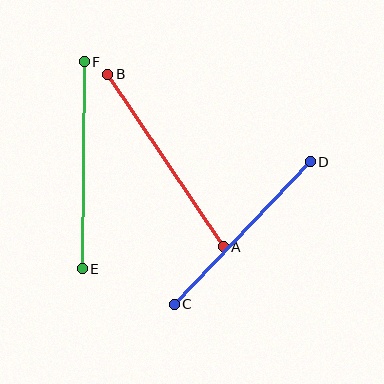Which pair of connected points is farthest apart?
Points A and B are farthest apart.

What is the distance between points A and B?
The distance is approximately 208 pixels.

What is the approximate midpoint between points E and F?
The midpoint is at approximately (83, 165) pixels.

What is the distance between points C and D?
The distance is approximately 197 pixels.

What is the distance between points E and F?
The distance is approximately 207 pixels.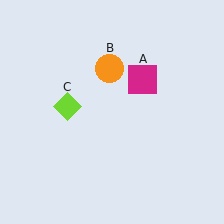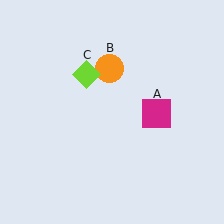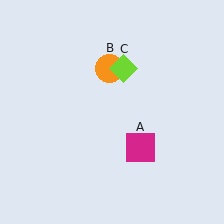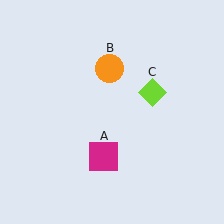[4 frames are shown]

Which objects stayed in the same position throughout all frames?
Orange circle (object B) remained stationary.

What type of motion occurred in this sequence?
The magenta square (object A), lime diamond (object C) rotated clockwise around the center of the scene.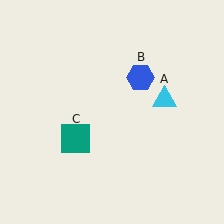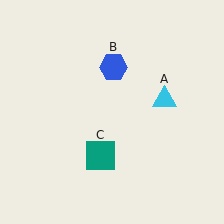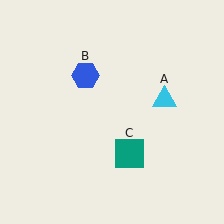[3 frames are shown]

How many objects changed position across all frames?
2 objects changed position: blue hexagon (object B), teal square (object C).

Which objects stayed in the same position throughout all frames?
Cyan triangle (object A) remained stationary.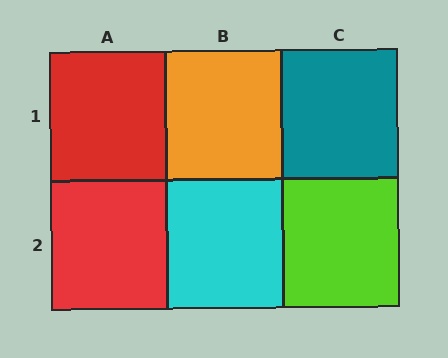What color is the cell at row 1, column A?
Red.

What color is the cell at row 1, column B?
Orange.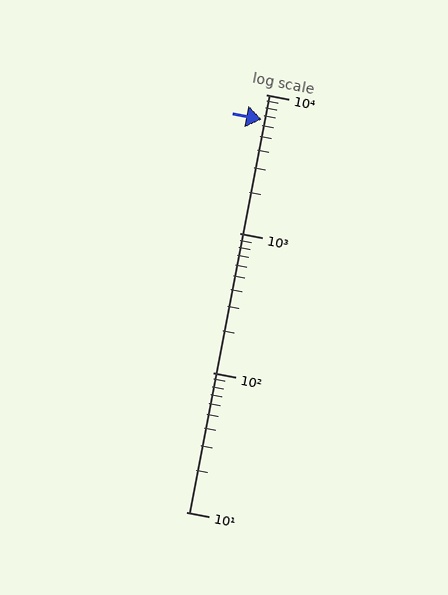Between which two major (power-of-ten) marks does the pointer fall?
The pointer is between 1000 and 10000.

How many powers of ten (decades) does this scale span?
The scale spans 3 decades, from 10 to 10000.